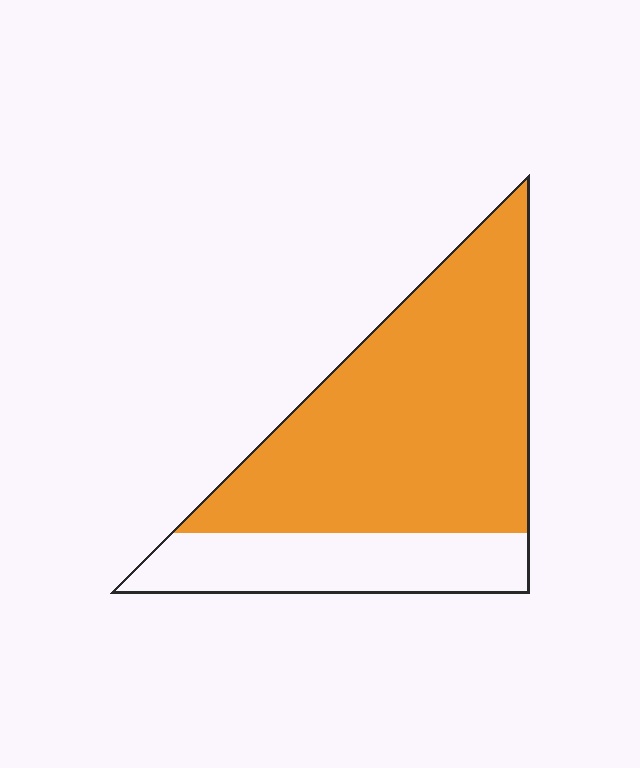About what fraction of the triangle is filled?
About three quarters (3/4).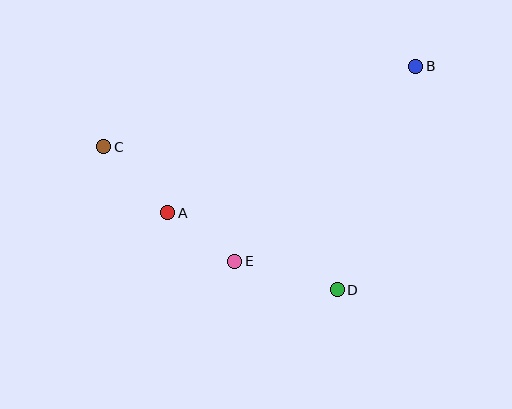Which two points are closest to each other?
Points A and E are closest to each other.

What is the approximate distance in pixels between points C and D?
The distance between C and D is approximately 274 pixels.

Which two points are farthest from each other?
Points B and C are farthest from each other.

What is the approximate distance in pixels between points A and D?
The distance between A and D is approximately 186 pixels.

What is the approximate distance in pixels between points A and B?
The distance between A and B is approximately 288 pixels.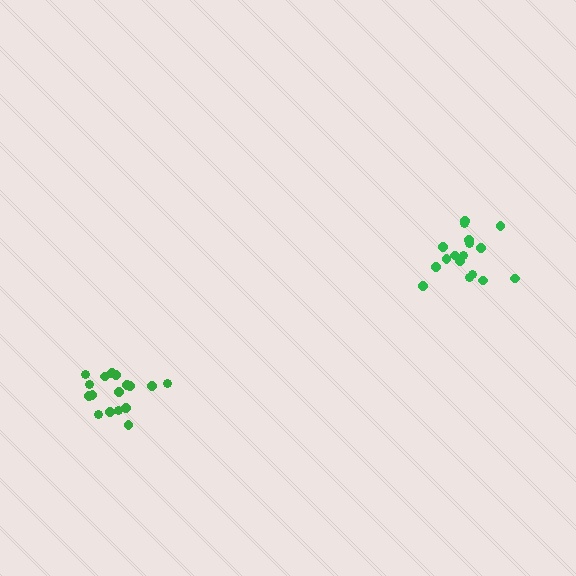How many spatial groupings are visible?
There are 2 spatial groupings.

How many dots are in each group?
Group 1: 17 dots, Group 2: 17 dots (34 total).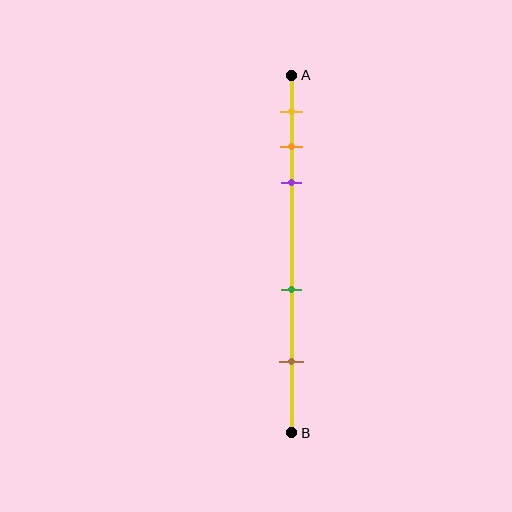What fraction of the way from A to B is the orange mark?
The orange mark is approximately 20% (0.2) of the way from A to B.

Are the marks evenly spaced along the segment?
No, the marks are not evenly spaced.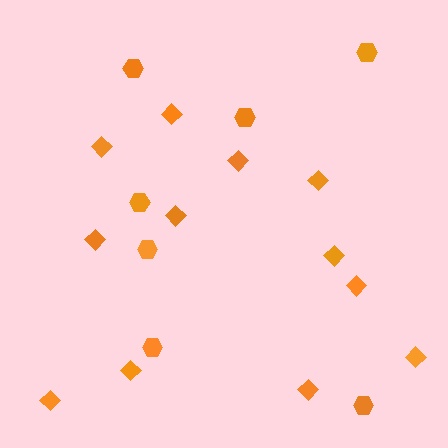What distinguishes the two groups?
There are 2 groups: one group of hexagons (7) and one group of diamonds (12).